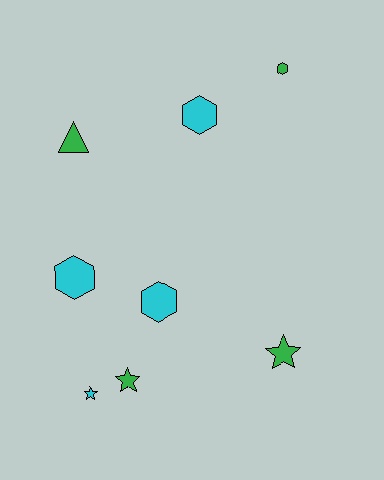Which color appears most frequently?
Cyan, with 4 objects.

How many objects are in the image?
There are 8 objects.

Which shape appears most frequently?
Hexagon, with 4 objects.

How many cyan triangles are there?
There are no cyan triangles.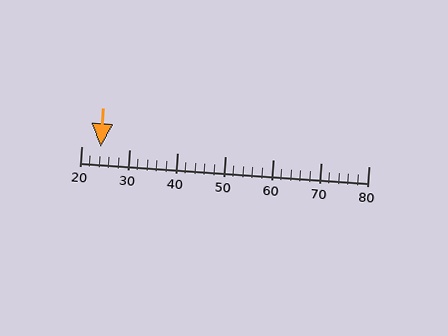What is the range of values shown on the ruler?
The ruler shows values from 20 to 80.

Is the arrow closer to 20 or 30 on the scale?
The arrow is closer to 20.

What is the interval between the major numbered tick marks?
The major tick marks are spaced 10 units apart.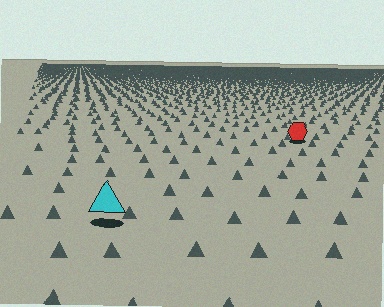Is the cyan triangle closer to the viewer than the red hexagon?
Yes. The cyan triangle is closer — you can tell from the texture gradient: the ground texture is coarser near it.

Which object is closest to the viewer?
The cyan triangle is closest. The texture marks near it are larger and more spread out.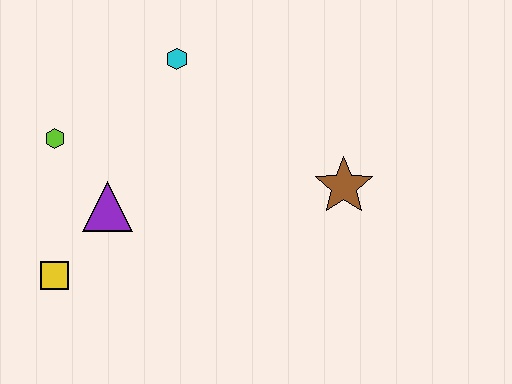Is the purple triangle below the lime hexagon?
Yes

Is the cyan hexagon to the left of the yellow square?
No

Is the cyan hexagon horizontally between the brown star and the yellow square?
Yes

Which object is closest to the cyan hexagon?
The lime hexagon is closest to the cyan hexagon.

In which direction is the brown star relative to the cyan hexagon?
The brown star is to the right of the cyan hexagon.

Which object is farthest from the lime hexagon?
The brown star is farthest from the lime hexagon.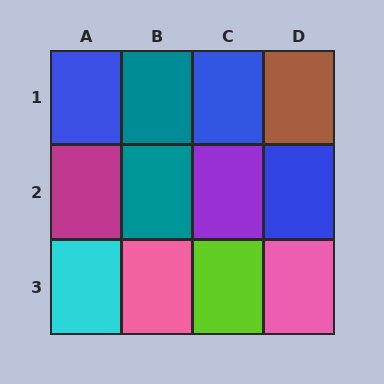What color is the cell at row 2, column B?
Teal.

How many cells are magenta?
1 cell is magenta.